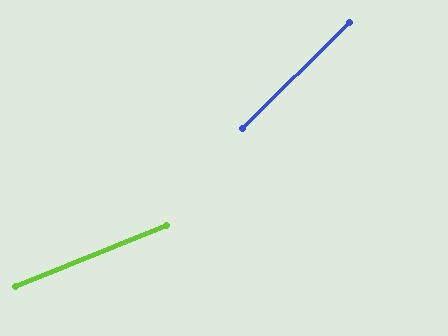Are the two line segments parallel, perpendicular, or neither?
Neither parallel nor perpendicular — they differ by about 23°.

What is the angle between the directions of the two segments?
Approximately 23 degrees.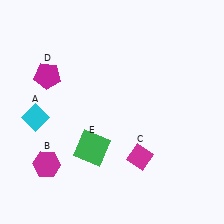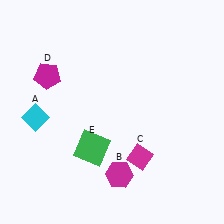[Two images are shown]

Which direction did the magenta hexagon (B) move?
The magenta hexagon (B) moved right.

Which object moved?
The magenta hexagon (B) moved right.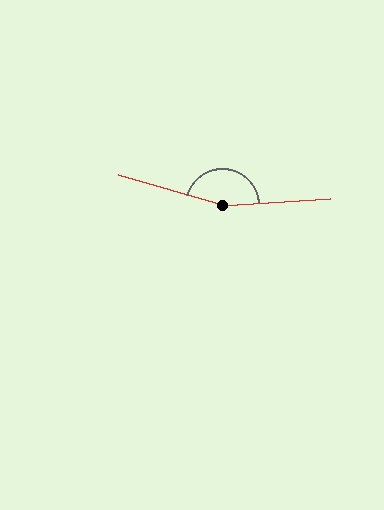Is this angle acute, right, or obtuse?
It is obtuse.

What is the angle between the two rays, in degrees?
Approximately 161 degrees.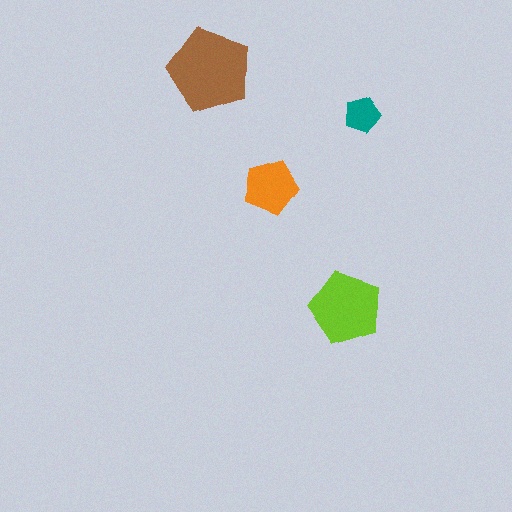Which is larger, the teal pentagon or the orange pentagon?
The orange one.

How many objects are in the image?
There are 4 objects in the image.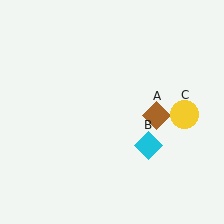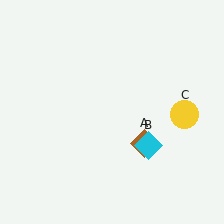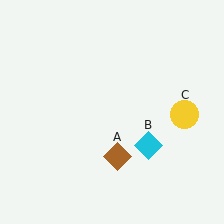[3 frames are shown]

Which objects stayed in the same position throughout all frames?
Cyan diamond (object B) and yellow circle (object C) remained stationary.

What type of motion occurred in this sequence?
The brown diamond (object A) rotated clockwise around the center of the scene.